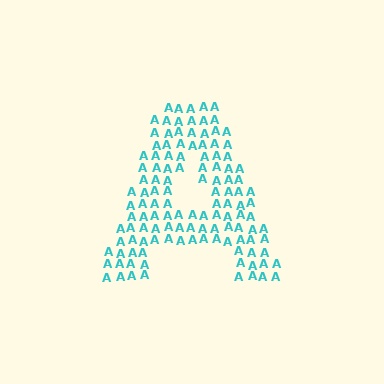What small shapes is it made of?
It is made of small letter A's.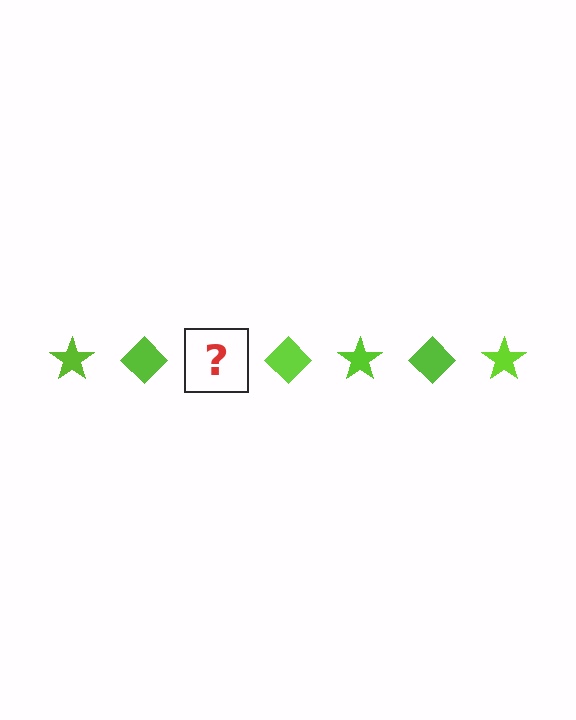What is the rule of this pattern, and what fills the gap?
The rule is that the pattern cycles through star, diamond shapes in lime. The gap should be filled with a lime star.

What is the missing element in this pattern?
The missing element is a lime star.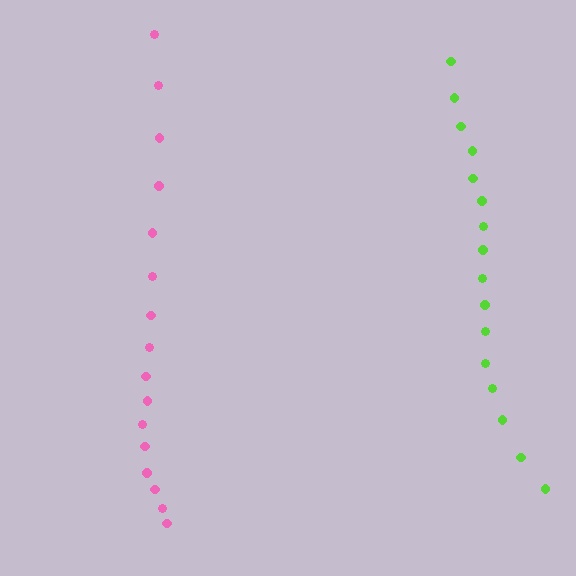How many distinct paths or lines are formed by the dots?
There are 2 distinct paths.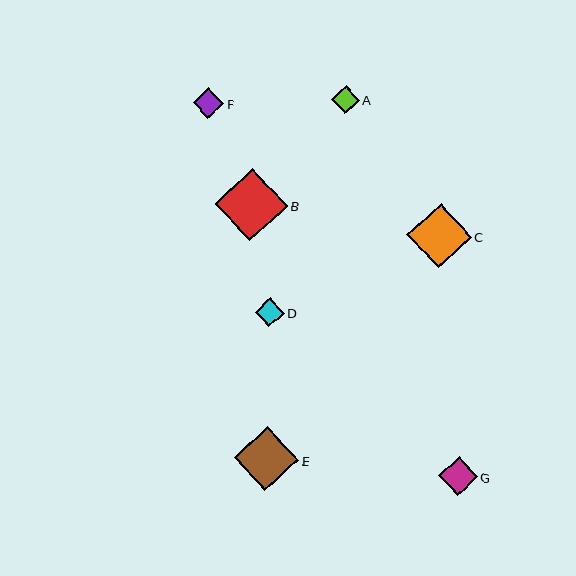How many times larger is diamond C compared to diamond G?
Diamond C is approximately 1.7 times the size of diamond G.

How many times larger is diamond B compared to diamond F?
Diamond B is approximately 2.4 times the size of diamond F.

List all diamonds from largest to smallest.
From largest to smallest: B, C, E, G, F, D, A.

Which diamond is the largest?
Diamond B is the largest with a size of approximately 72 pixels.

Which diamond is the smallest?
Diamond A is the smallest with a size of approximately 28 pixels.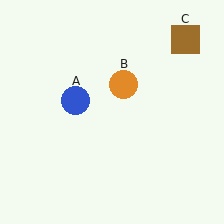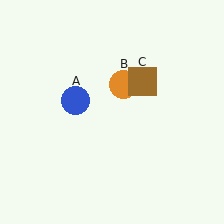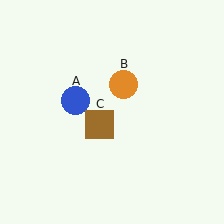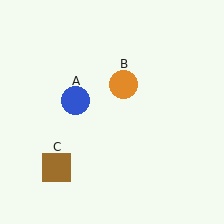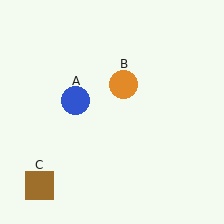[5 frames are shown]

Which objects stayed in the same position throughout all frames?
Blue circle (object A) and orange circle (object B) remained stationary.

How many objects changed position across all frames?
1 object changed position: brown square (object C).